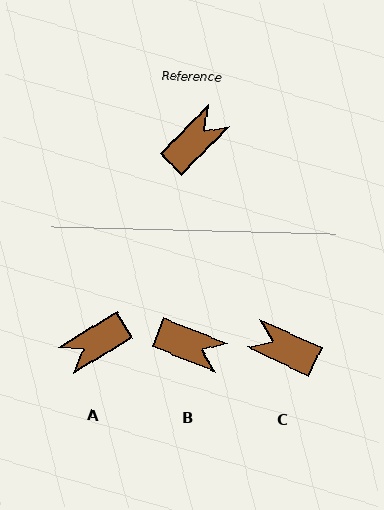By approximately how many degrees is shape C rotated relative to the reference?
Approximately 109 degrees counter-clockwise.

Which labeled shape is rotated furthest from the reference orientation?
A, about 166 degrees away.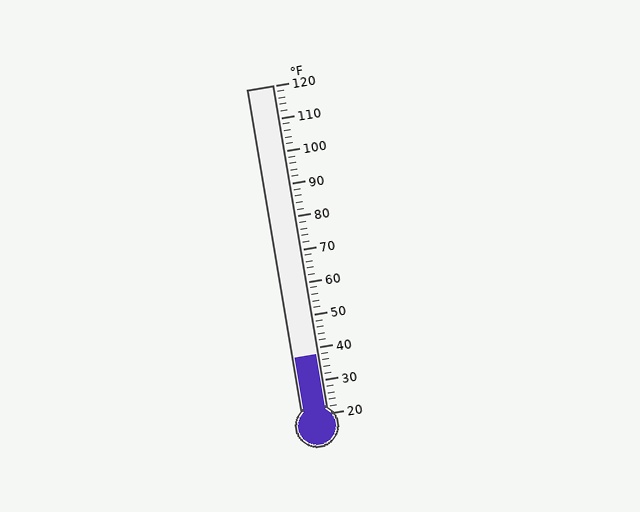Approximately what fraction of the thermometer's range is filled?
The thermometer is filled to approximately 20% of its range.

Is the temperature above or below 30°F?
The temperature is above 30°F.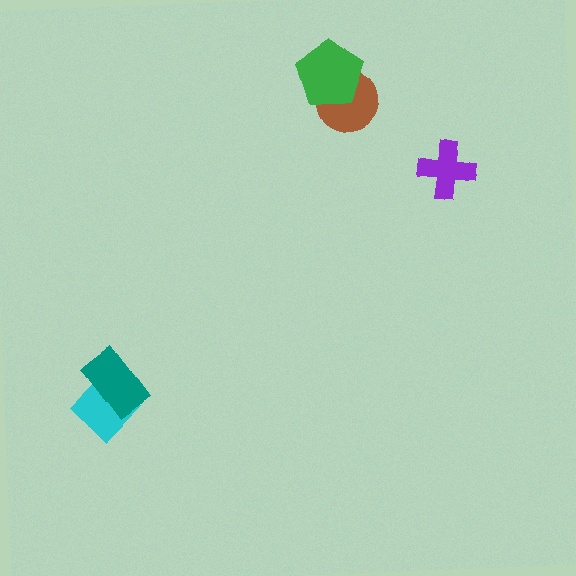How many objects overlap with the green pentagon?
1 object overlaps with the green pentagon.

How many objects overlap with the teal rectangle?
1 object overlaps with the teal rectangle.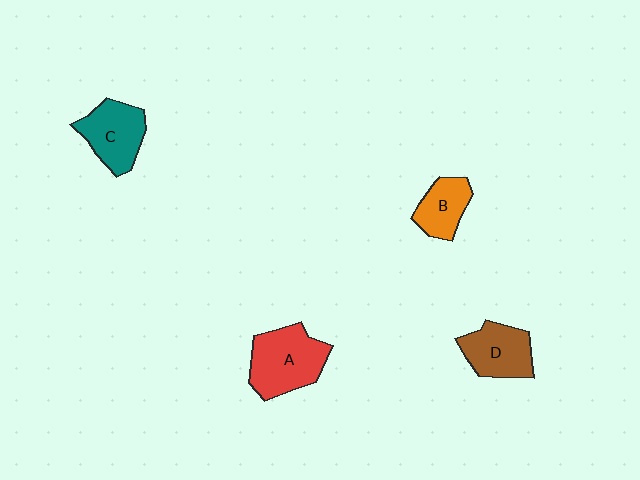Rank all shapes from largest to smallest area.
From largest to smallest: A (red), C (teal), D (brown), B (orange).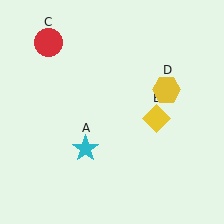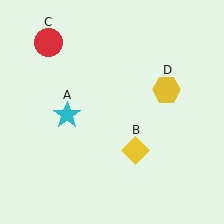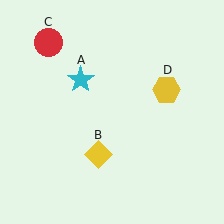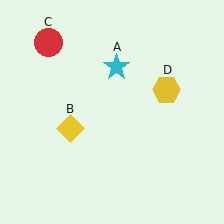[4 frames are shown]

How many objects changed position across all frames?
2 objects changed position: cyan star (object A), yellow diamond (object B).